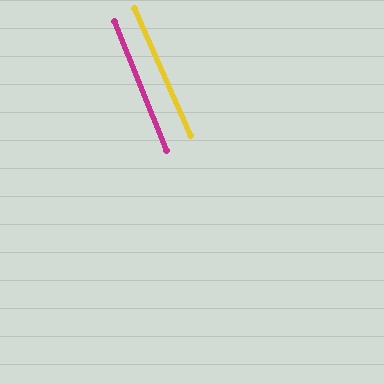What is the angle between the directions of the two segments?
Approximately 2 degrees.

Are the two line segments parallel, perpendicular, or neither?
Parallel — their directions differ by only 1.7°.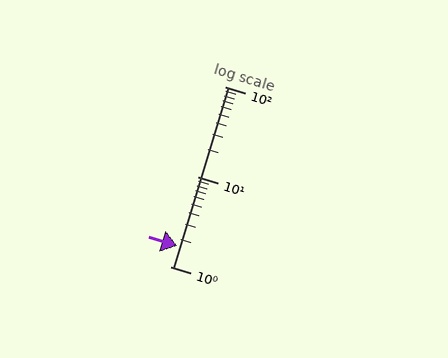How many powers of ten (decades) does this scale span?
The scale spans 2 decades, from 1 to 100.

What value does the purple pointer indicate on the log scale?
The pointer indicates approximately 1.7.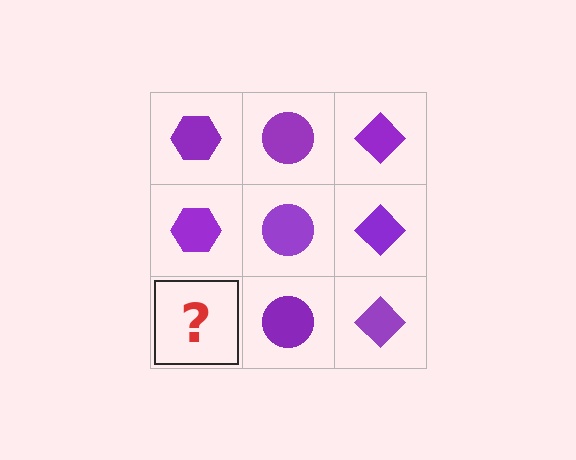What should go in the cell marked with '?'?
The missing cell should contain a purple hexagon.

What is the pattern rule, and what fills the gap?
The rule is that each column has a consistent shape. The gap should be filled with a purple hexagon.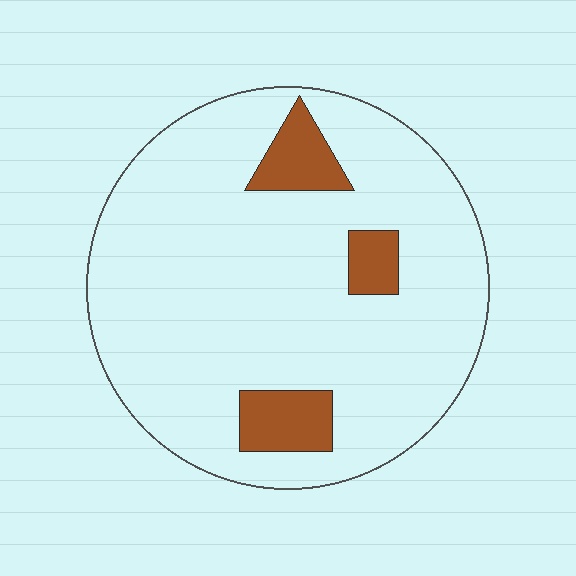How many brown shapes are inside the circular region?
3.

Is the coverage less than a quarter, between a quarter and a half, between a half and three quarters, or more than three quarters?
Less than a quarter.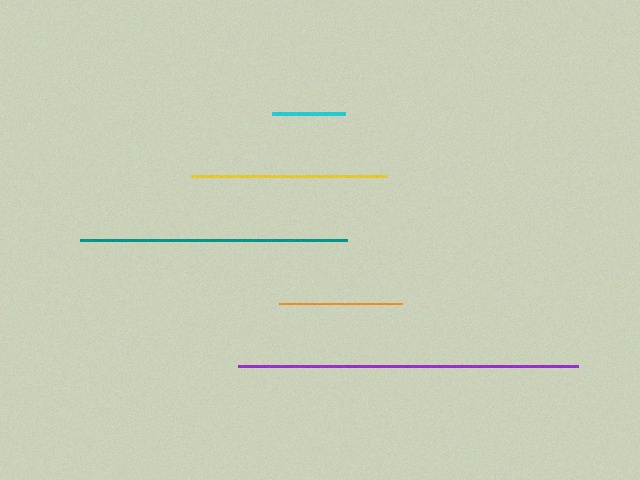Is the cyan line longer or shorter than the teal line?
The teal line is longer than the cyan line.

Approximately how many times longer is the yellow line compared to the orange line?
The yellow line is approximately 1.6 times the length of the orange line.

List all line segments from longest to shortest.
From longest to shortest: purple, teal, yellow, orange, cyan.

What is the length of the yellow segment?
The yellow segment is approximately 195 pixels long.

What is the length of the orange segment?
The orange segment is approximately 123 pixels long.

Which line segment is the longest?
The purple line is the longest at approximately 340 pixels.